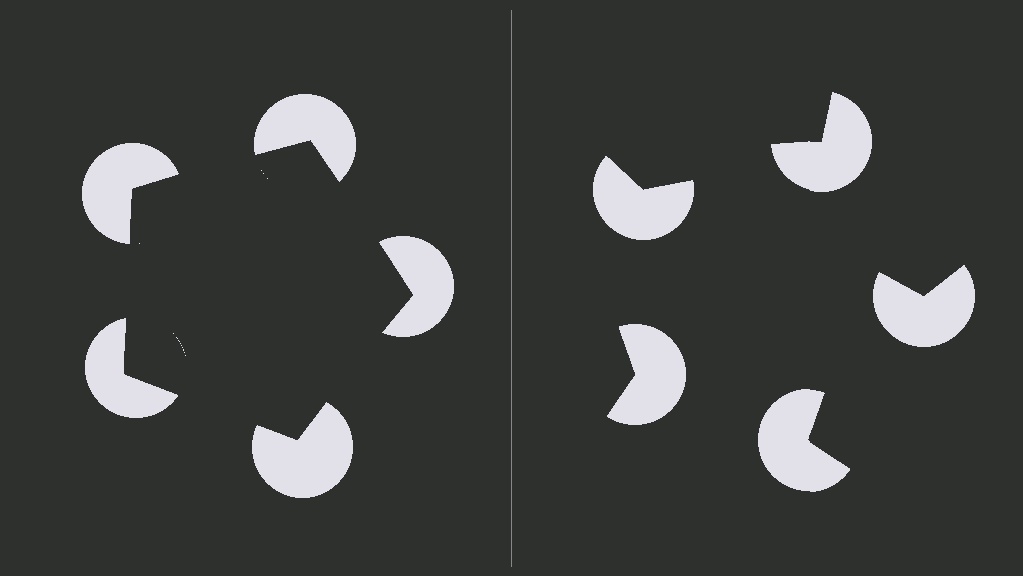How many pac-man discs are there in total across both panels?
10 — 5 on each side.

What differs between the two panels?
The pac-man discs are positioned identically on both sides; only the wedge orientations differ. On the left they align to a pentagon; on the right they are misaligned.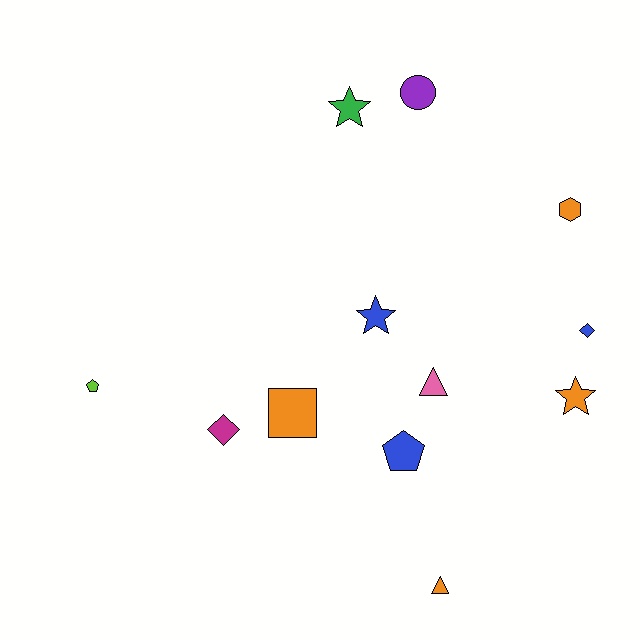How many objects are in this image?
There are 12 objects.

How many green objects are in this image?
There is 1 green object.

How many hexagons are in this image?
There is 1 hexagon.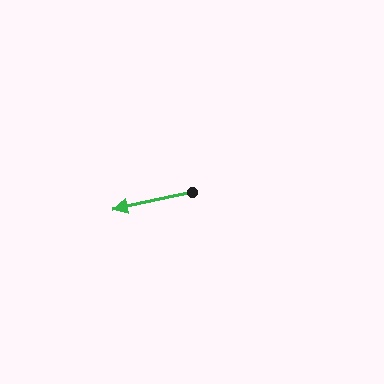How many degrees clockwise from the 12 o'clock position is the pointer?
Approximately 258 degrees.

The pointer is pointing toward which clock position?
Roughly 9 o'clock.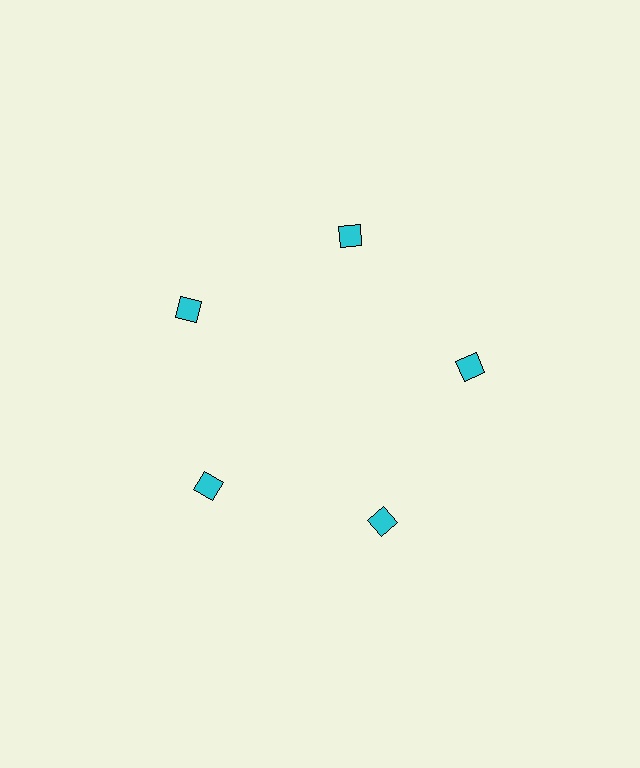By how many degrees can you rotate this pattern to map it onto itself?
The pattern maps onto itself every 72 degrees of rotation.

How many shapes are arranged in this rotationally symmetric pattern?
There are 5 shapes, arranged in 5 groups of 1.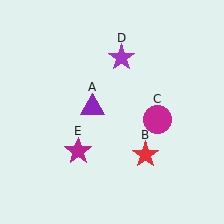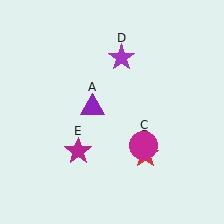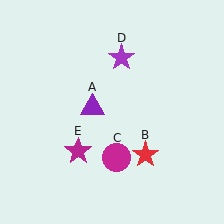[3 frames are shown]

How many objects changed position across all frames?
1 object changed position: magenta circle (object C).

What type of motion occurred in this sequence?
The magenta circle (object C) rotated clockwise around the center of the scene.